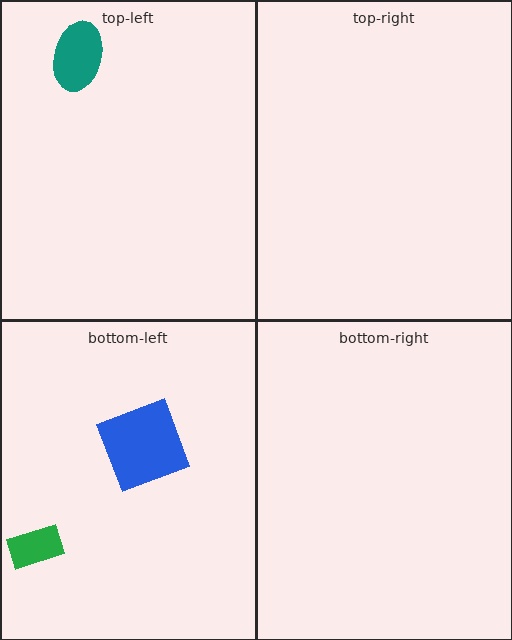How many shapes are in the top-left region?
1.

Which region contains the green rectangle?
The bottom-left region.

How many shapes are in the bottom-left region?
2.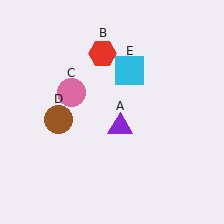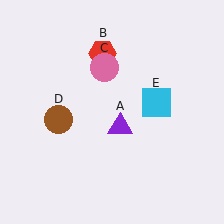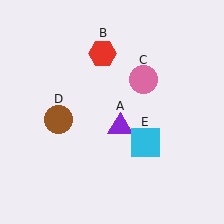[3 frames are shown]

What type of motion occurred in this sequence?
The pink circle (object C), cyan square (object E) rotated clockwise around the center of the scene.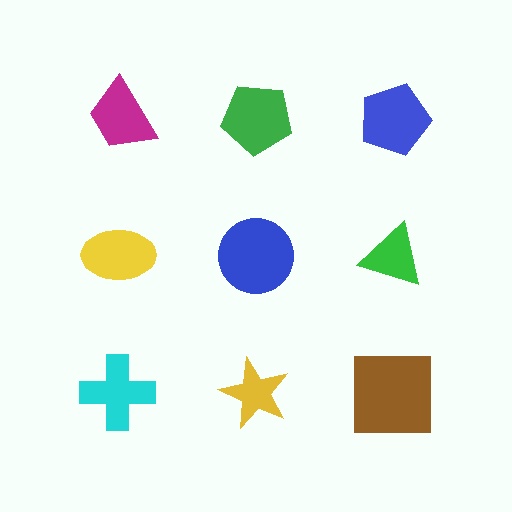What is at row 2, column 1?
A yellow ellipse.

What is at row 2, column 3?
A green triangle.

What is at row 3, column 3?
A brown square.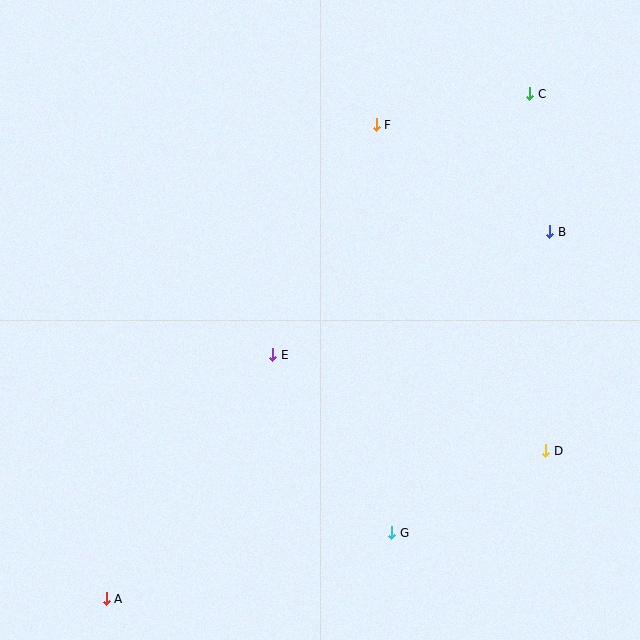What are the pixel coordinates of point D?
Point D is at (546, 451).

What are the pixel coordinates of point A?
Point A is at (106, 599).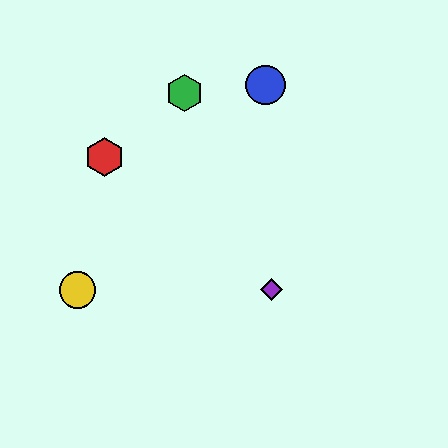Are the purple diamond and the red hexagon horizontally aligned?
No, the purple diamond is at y≈290 and the red hexagon is at y≈157.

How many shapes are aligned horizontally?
2 shapes (the yellow circle, the purple diamond) are aligned horizontally.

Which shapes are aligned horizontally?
The yellow circle, the purple diamond are aligned horizontally.